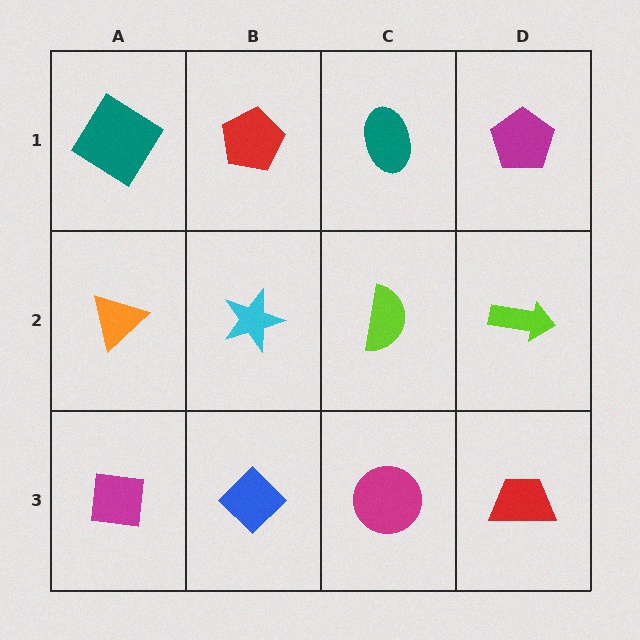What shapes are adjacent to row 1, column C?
A lime semicircle (row 2, column C), a red pentagon (row 1, column B), a magenta pentagon (row 1, column D).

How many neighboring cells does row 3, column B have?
3.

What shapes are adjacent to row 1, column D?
A lime arrow (row 2, column D), a teal ellipse (row 1, column C).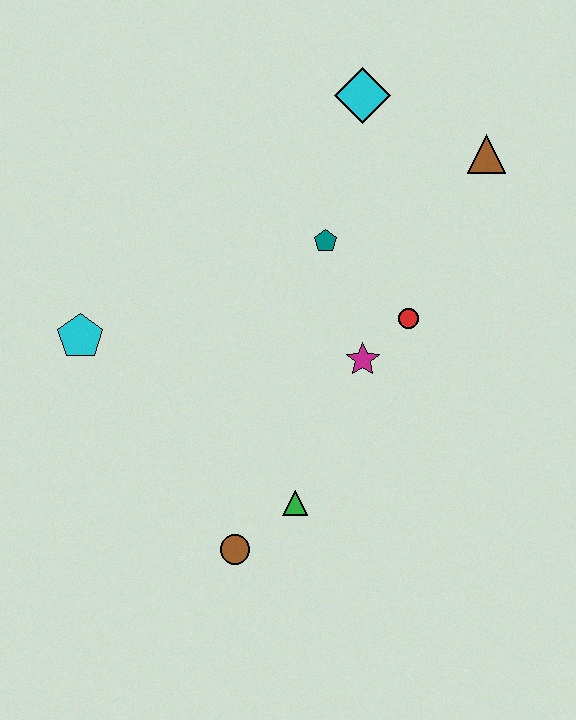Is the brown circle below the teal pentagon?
Yes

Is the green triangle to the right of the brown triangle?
No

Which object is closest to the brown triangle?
The cyan diamond is closest to the brown triangle.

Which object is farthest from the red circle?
The cyan pentagon is farthest from the red circle.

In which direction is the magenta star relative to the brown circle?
The magenta star is above the brown circle.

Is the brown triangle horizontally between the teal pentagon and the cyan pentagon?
No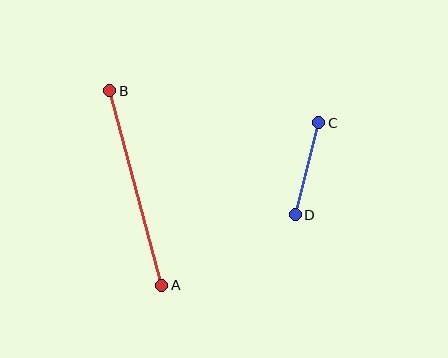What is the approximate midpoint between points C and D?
The midpoint is at approximately (307, 169) pixels.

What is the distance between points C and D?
The distance is approximately 95 pixels.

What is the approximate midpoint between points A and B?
The midpoint is at approximately (136, 188) pixels.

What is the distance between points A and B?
The distance is approximately 202 pixels.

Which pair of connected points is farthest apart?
Points A and B are farthest apart.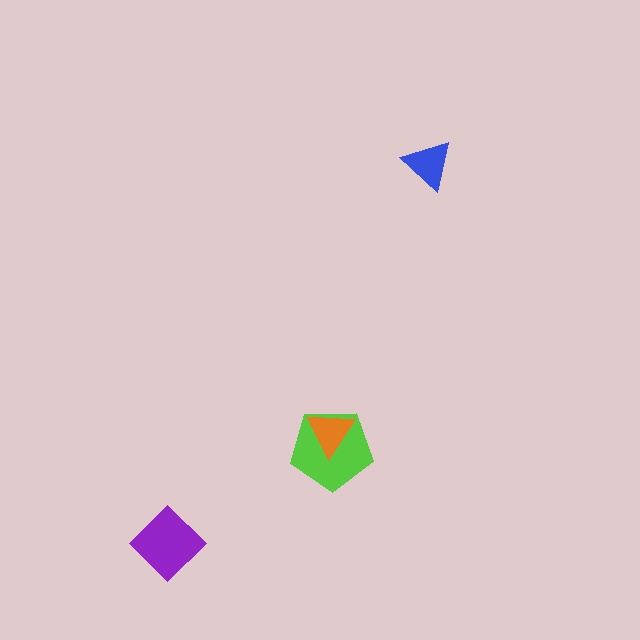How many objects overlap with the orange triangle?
1 object overlaps with the orange triangle.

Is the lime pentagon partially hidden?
Yes, it is partially covered by another shape.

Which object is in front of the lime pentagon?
The orange triangle is in front of the lime pentagon.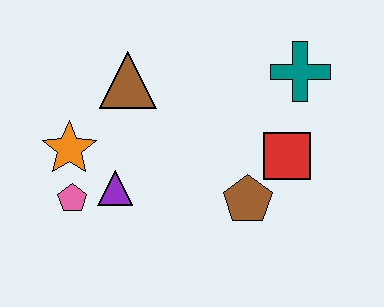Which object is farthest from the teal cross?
The pink pentagon is farthest from the teal cross.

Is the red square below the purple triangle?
No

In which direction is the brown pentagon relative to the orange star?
The brown pentagon is to the right of the orange star.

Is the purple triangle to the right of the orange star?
Yes